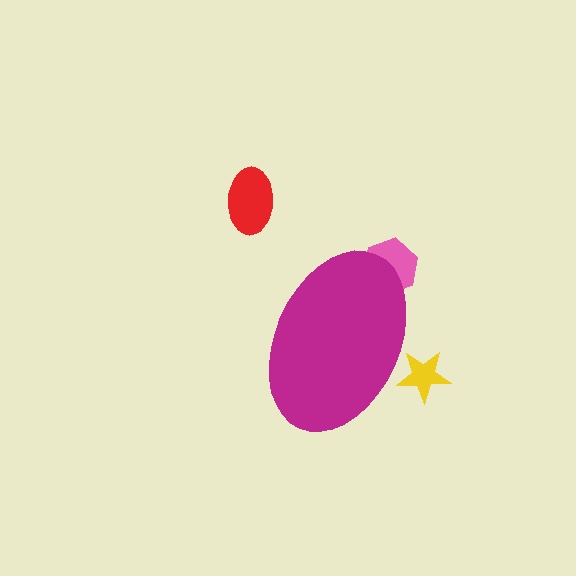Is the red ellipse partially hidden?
No, the red ellipse is fully visible.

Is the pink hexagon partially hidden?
Yes, the pink hexagon is partially hidden behind the magenta ellipse.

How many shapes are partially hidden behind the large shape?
2 shapes are partially hidden.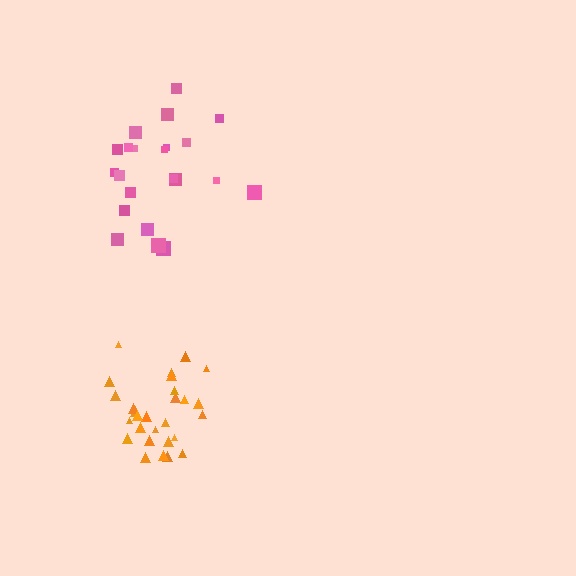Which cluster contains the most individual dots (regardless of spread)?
Orange (28).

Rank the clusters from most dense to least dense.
orange, pink.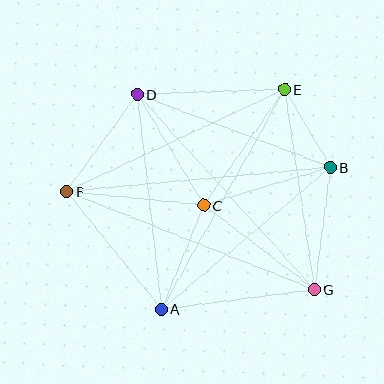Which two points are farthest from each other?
Points F and G are farthest from each other.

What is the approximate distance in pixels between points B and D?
The distance between B and D is approximately 206 pixels.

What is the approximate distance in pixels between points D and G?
The distance between D and G is approximately 263 pixels.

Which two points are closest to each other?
Points B and E are closest to each other.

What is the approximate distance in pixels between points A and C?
The distance between A and C is approximately 112 pixels.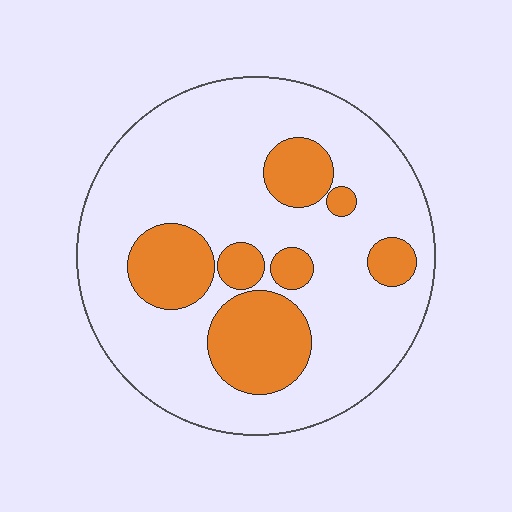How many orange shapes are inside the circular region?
7.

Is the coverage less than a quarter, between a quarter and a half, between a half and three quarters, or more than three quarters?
Less than a quarter.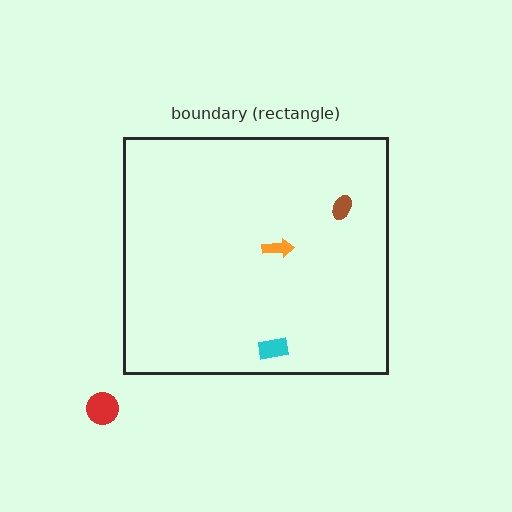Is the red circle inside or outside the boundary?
Outside.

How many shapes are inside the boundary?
3 inside, 1 outside.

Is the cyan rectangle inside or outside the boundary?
Inside.